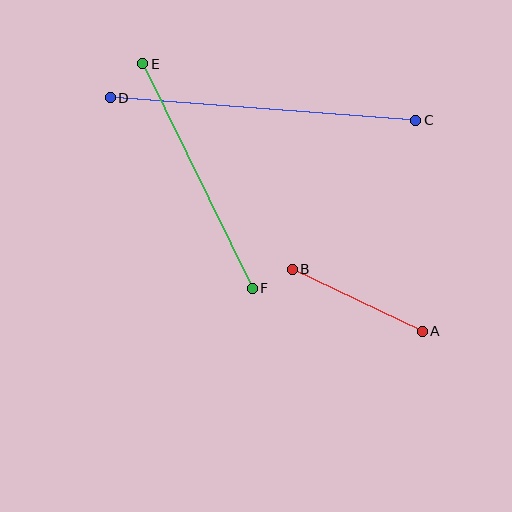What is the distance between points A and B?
The distance is approximately 144 pixels.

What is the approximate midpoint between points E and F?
The midpoint is at approximately (197, 176) pixels.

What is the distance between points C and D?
The distance is approximately 306 pixels.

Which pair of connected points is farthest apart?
Points C and D are farthest apart.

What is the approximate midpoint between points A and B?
The midpoint is at approximately (357, 300) pixels.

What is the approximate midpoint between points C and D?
The midpoint is at approximately (263, 109) pixels.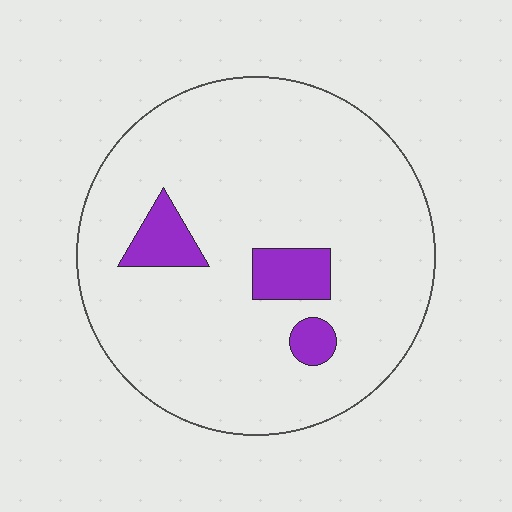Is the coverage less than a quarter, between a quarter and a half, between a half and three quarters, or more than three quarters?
Less than a quarter.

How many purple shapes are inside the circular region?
3.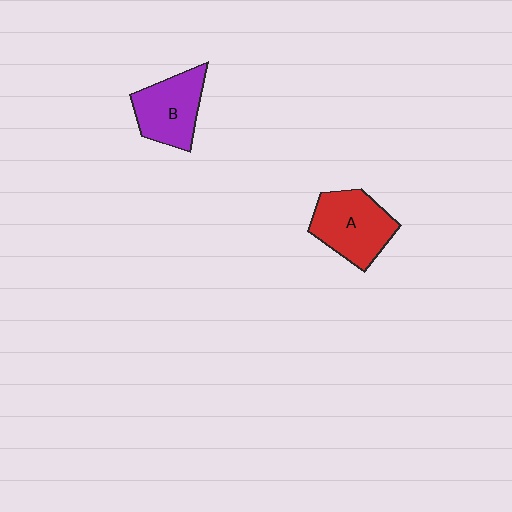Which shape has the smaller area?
Shape B (purple).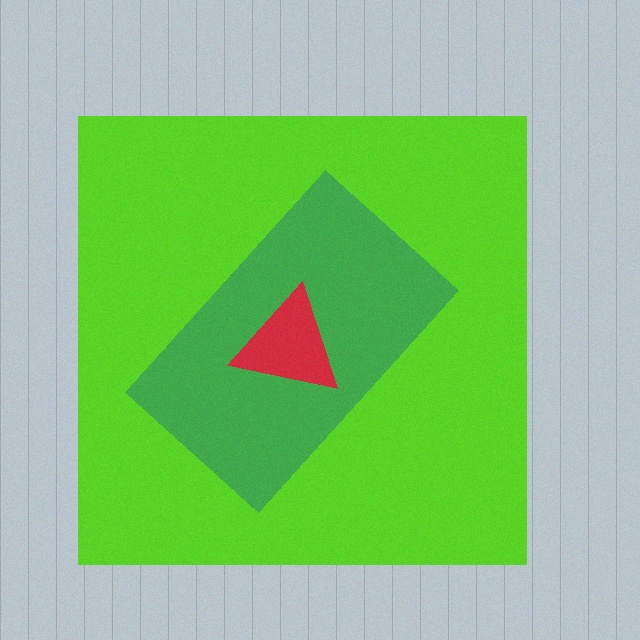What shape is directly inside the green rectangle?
The red triangle.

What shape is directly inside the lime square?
The green rectangle.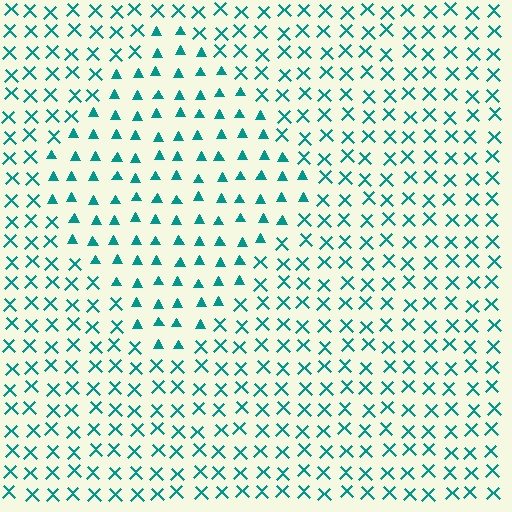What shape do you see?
I see a diamond.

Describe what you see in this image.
The image is filled with small teal elements arranged in a uniform grid. A diamond-shaped region contains triangles, while the surrounding area contains X marks. The boundary is defined purely by the change in element shape.